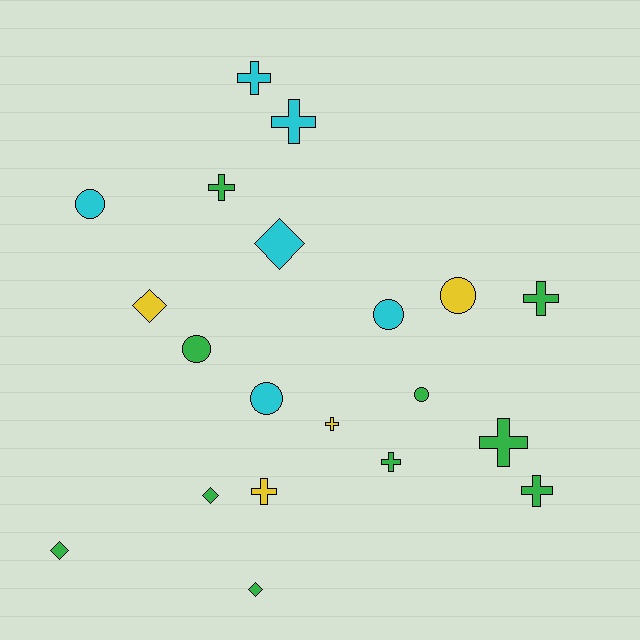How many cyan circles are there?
There are 3 cyan circles.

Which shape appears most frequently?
Cross, with 9 objects.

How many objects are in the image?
There are 20 objects.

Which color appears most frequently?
Green, with 10 objects.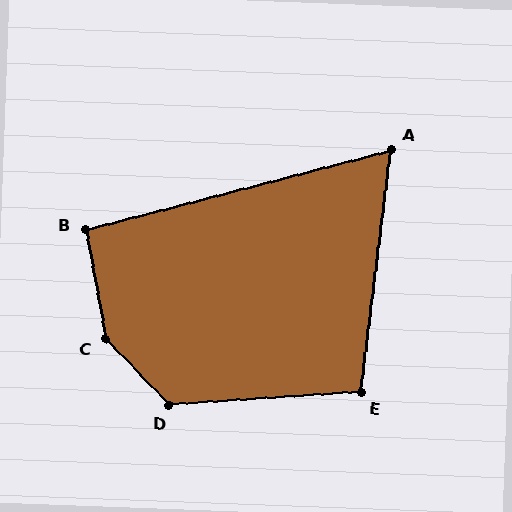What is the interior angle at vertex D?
Approximately 131 degrees (obtuse).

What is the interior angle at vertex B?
Approximately 95 degrees (approximately right).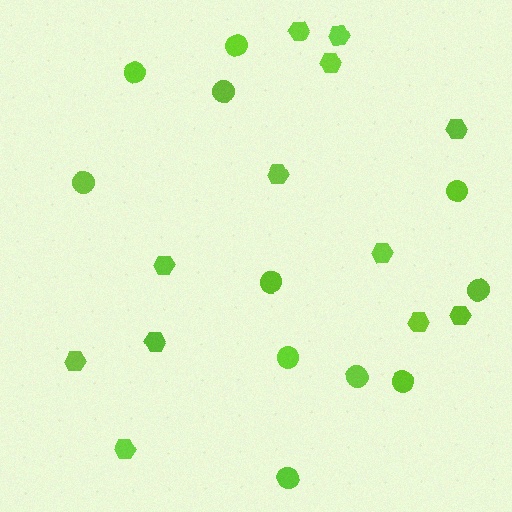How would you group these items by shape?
There are 2 groups: one group of circles (11) and one group of hexagons (12).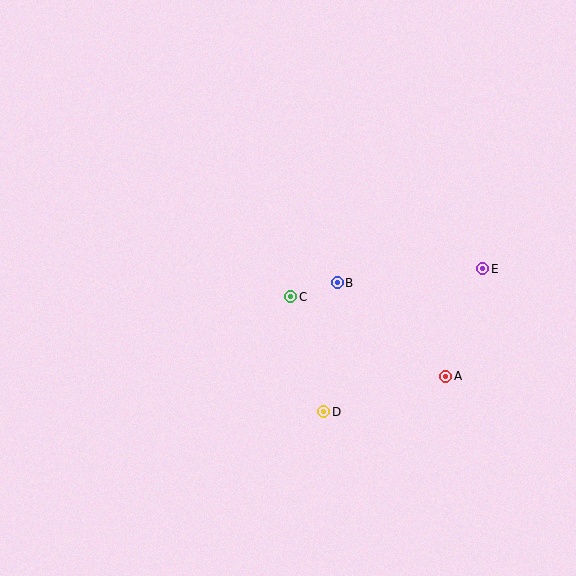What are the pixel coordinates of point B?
Point B is at (337, 283).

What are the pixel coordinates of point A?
Point A is at (446, 376).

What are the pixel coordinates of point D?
Point D is at (324, 412).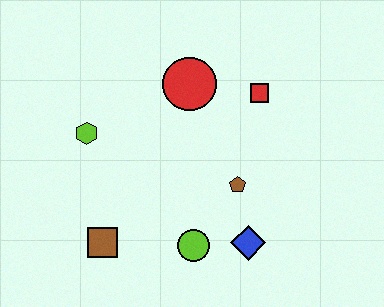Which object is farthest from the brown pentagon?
The lime hexagon is farthest from the brown pentagon.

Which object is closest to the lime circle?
The blue diamond is closest to the lime circle.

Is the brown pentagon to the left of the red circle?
No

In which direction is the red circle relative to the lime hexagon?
The red circle is to the right of the lime hexagon.